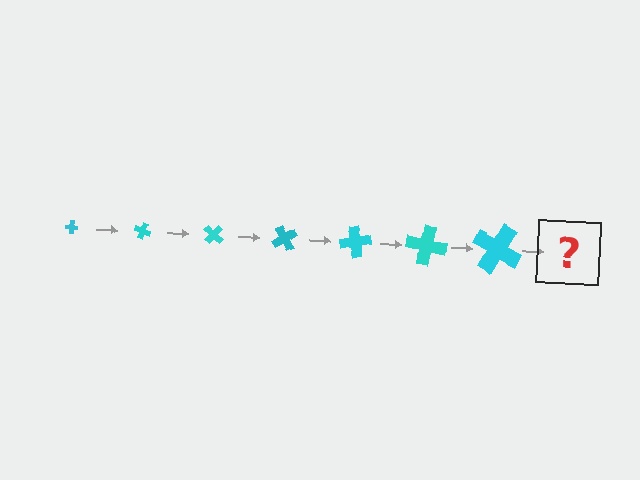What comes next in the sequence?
The next element should be a cross, larger than the previous one and rotated 140 degrees from the start.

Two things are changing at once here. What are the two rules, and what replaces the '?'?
The two rules are that the cross grows larger each step and it rotates 20 degrees each step. The '?' should be a cross, larger than the previous one and rotated 140 degrees from the start.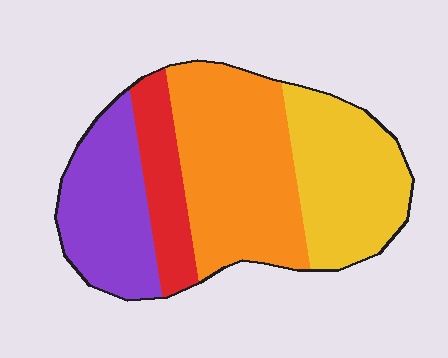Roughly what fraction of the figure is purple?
Purple takes up about one quarter (1/4) of the figure.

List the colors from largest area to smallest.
From largest to smallest: orange, yellow, purple, red.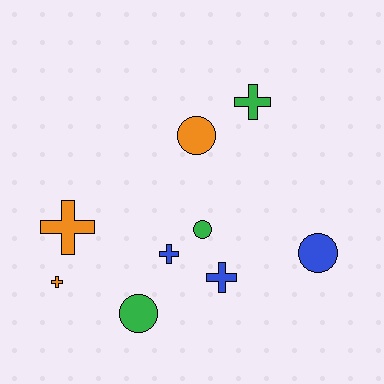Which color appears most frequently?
Orange, with 3 objects.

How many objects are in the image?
There are 9 objects.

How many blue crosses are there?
There are 2 blue crosses.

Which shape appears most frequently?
Cross, with 5 objects.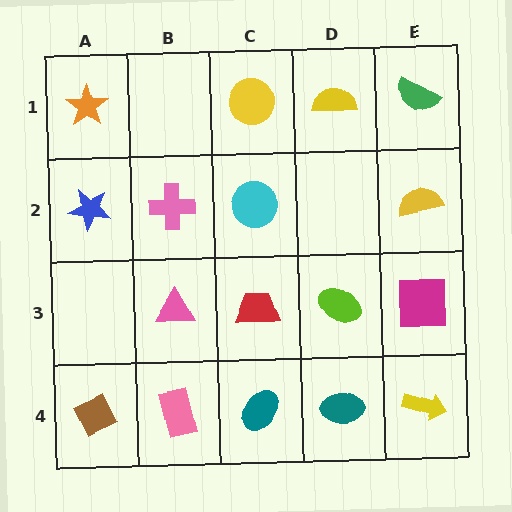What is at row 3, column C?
A red trapezoid.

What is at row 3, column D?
A lime ellipse.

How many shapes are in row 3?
4 shapes.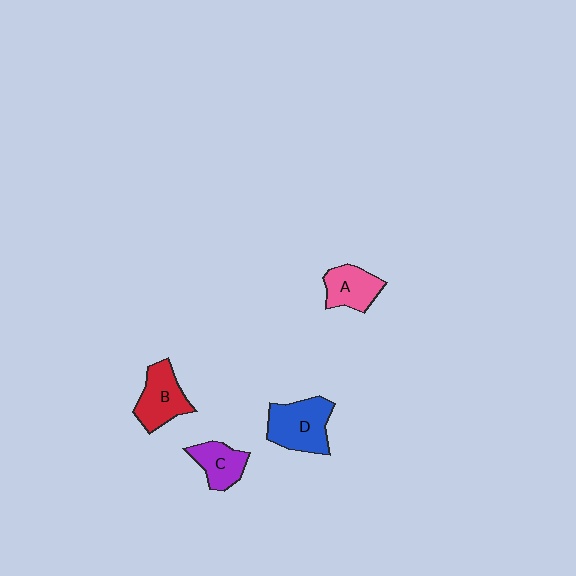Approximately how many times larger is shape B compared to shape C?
Approximately 1.3 times.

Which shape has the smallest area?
Shape C (purple).